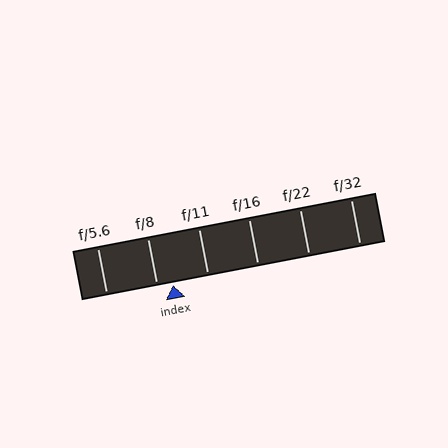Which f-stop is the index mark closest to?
The index mark is closest to f/8.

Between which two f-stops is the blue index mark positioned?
The index mark is between f/8 and f/11.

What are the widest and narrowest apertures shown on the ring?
The widest aperture shown is f/5.6 and the narrowest is f/32.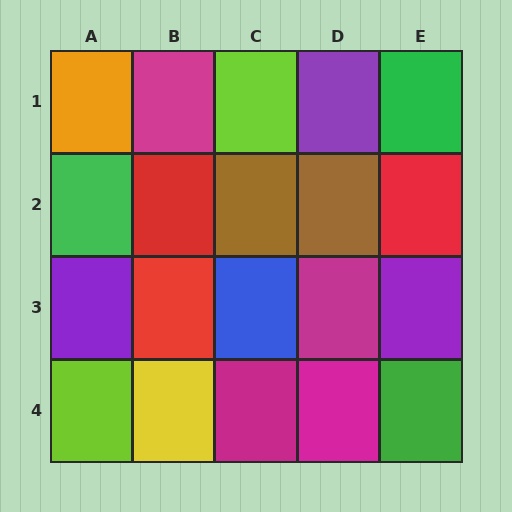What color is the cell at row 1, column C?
Lime.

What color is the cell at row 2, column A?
Green.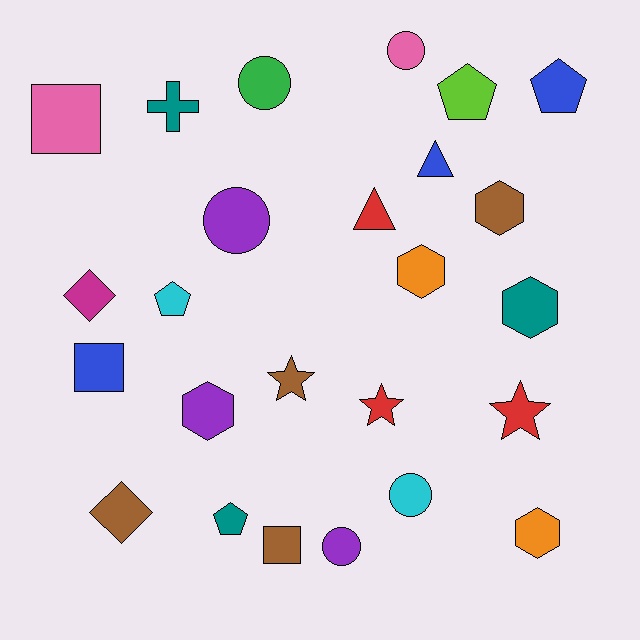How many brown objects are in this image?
There are 4 brown objects.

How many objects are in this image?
There are 25 objects.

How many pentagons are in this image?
There are 4 pentagons.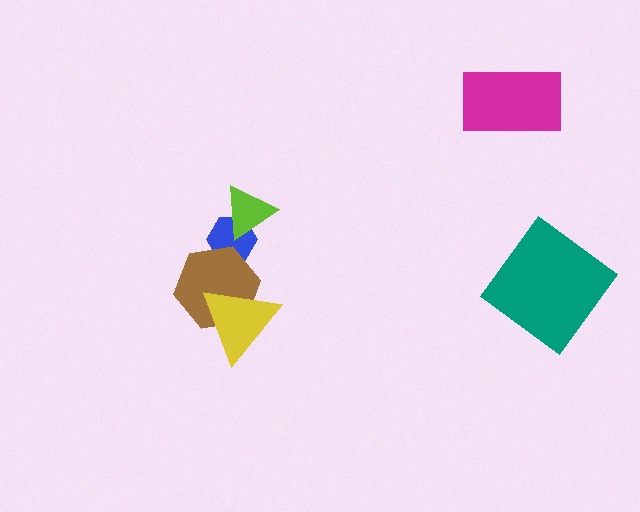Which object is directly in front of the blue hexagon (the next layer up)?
The brown hexagon is directly in front of the blue hexagon.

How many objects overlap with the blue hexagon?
2 objects overlap with the blue hexagon.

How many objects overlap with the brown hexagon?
2 objects overlap with the brown hexagon.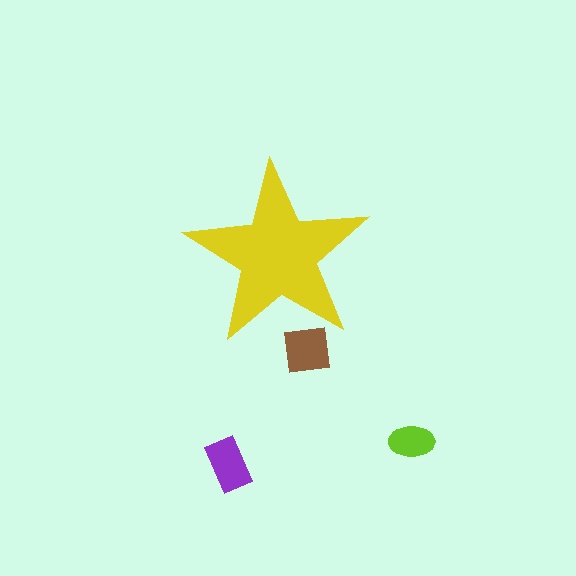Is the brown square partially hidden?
Yes, the brown square is partially hidden behind the yellow star.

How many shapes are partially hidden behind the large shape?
1 shape is partially hidden.